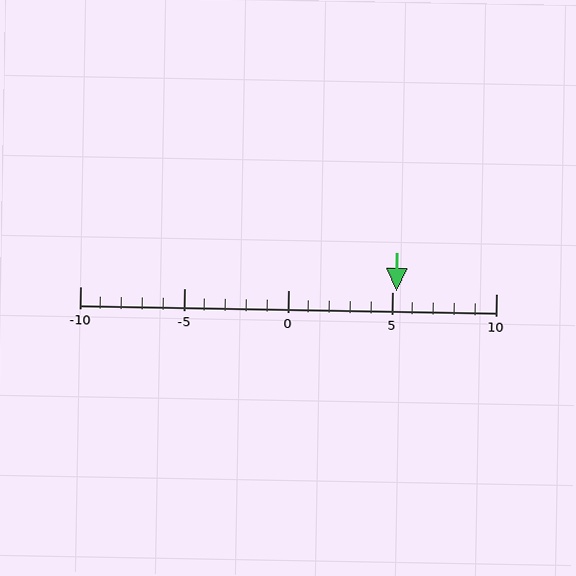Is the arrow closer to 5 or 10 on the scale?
The arrow is closer to 5.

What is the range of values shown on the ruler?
The ruler shows values from -10 to 10.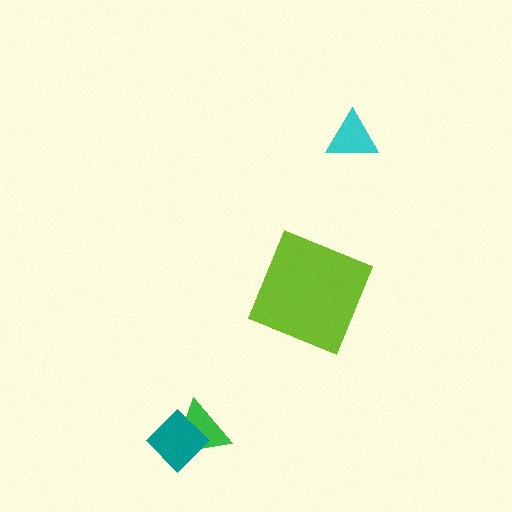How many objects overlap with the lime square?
0 objects overlap with the lime square.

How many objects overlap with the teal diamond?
1 object overlaps with the teal diamond.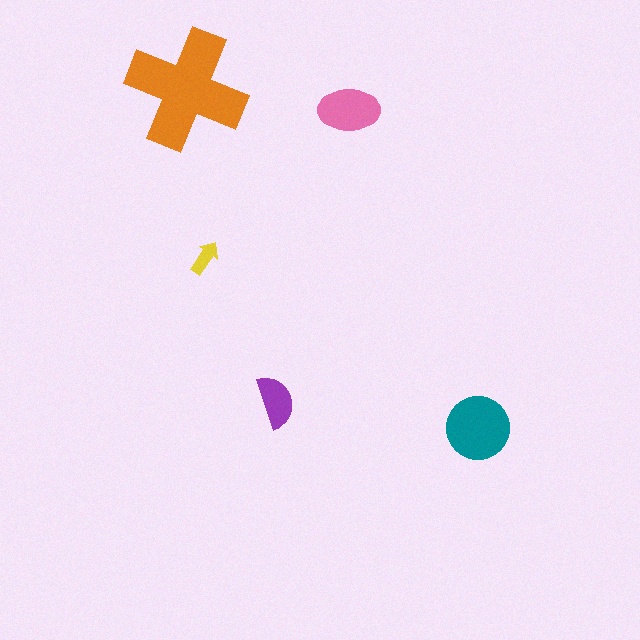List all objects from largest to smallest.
The orange cross, the teal circle, the pink ellipse, the purple semicircle, the yellow arrow.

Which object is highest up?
The orange cross is topmost.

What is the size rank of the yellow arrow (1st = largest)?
5th.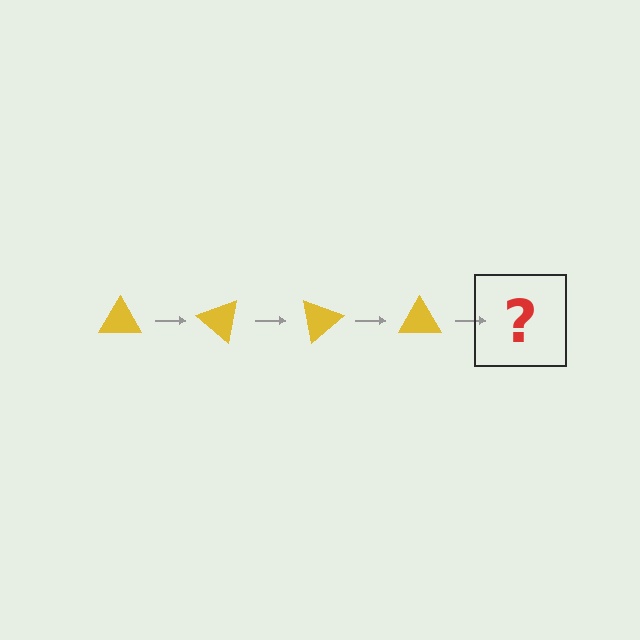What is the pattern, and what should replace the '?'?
The pattern is that the triangle rotates 40 degrees each step. The '?' should be a yellow triangle rotated 160 degrees.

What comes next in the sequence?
The next element should be a yellow triangle rotated 160 degrees.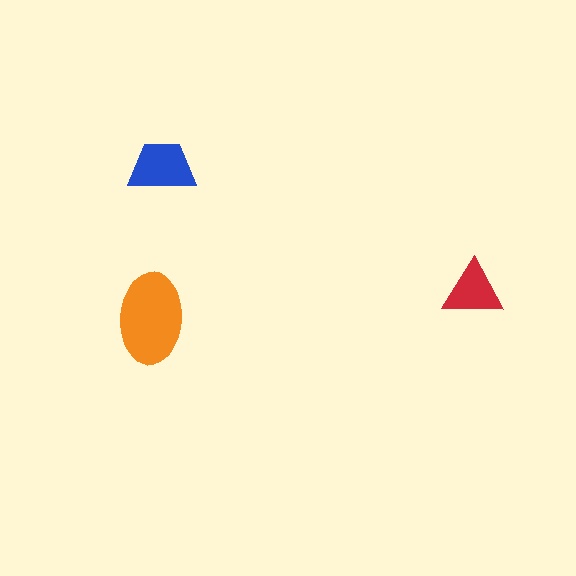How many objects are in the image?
There are 3 objects in the image.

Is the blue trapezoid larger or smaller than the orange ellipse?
Smaller.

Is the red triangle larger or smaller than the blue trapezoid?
Smaller.